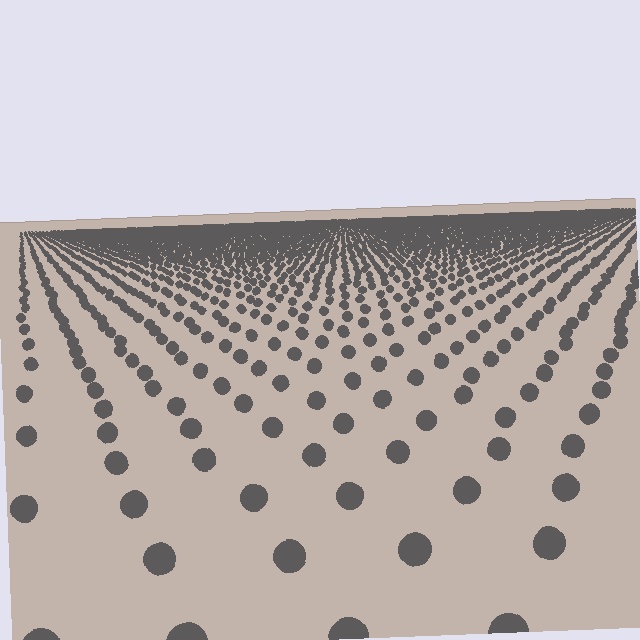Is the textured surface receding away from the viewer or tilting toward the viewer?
The surface is receding away from the viewer. Texture elements get smaller and denser toward the top.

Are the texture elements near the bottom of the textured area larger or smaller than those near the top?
Larger. Near the bottom, elements are closer to the viewer and appear at a bigger on-screen size.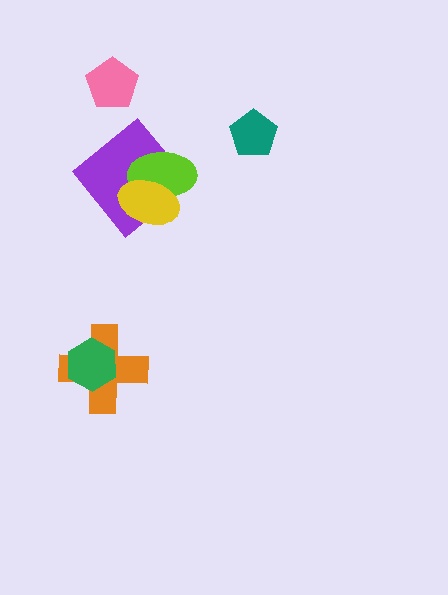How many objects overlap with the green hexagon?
1 object overlaps with the green hexagon.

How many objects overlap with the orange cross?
1 object overlaps with the orange cross.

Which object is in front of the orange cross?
The green hexagon is in front of the orange cross.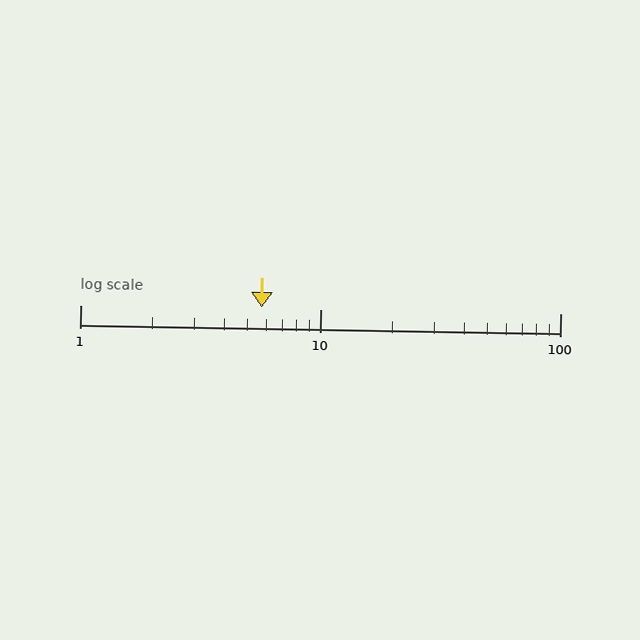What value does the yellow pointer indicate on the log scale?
The pointer indicates approximately 5.7.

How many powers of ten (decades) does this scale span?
The scale spans 2 decades, from 1 to 100.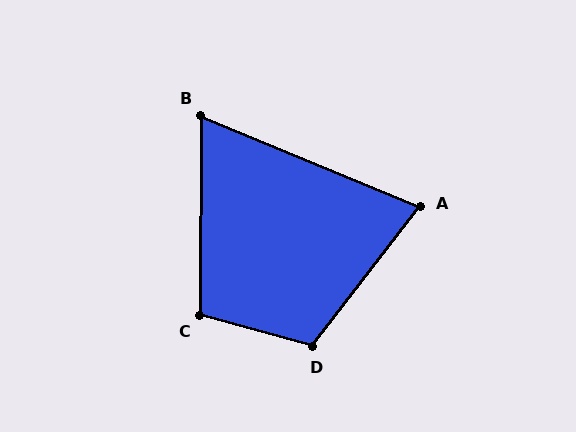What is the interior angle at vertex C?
Approximately 105 degrees (obtuse).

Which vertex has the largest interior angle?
D, at approximately 112 degrees.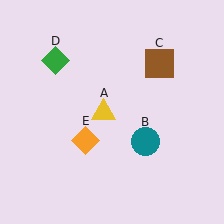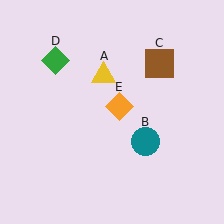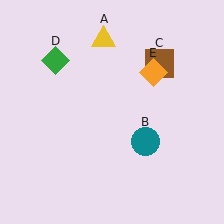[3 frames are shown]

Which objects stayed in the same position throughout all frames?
Teal circle (object B) and brown square (object C) and green diamond (object D) remained stationary.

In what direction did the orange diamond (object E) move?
The orange diamond (object E) moved up and to the right.